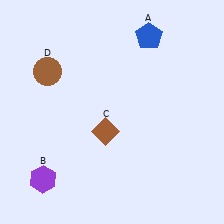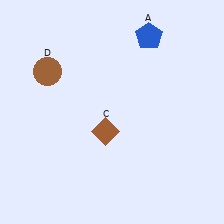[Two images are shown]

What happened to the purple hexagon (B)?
The purple hexagon (B) was removed in Image 2. It was in the bottom-left area of Image 1.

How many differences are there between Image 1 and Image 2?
There is 1 difference between the two images.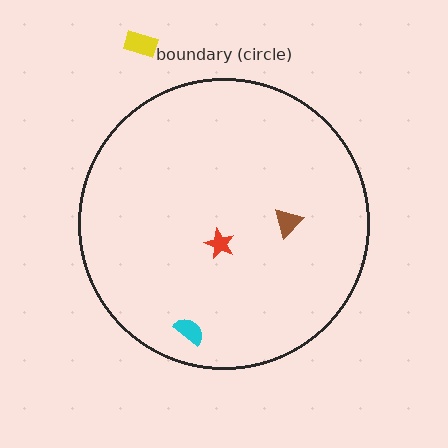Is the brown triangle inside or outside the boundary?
Inside.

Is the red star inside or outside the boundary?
Inside.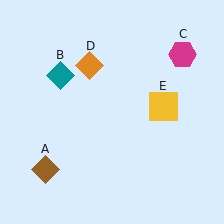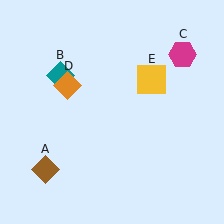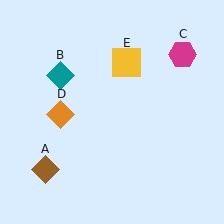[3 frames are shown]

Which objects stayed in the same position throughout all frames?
Brown diamond (object A) and teal diamond (object B) and magenta hexagon (object C) remained stationary.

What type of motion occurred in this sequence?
The orange diamond (object D), yellow square (object E) rotated counterclockwise around the center of the scene.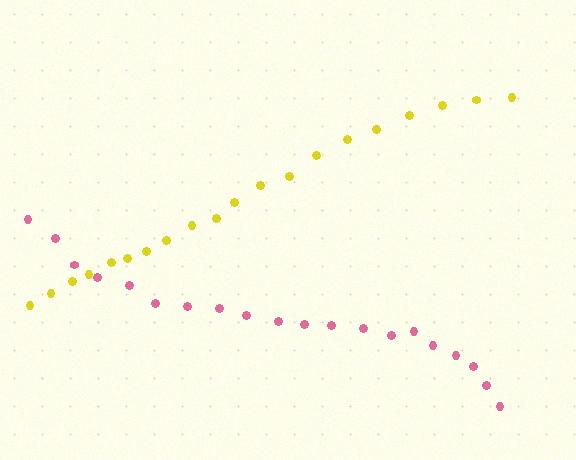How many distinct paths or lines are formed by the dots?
There are 2 distinct paths.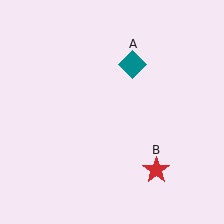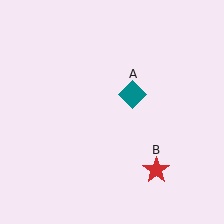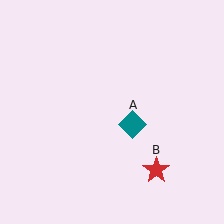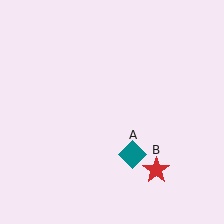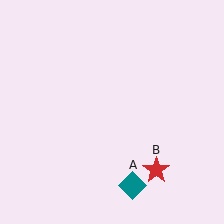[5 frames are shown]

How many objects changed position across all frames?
1 object changed position: teal diamond (object A).